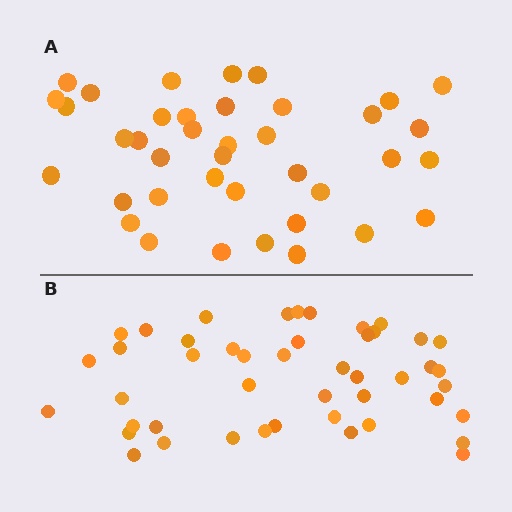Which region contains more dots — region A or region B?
Region B (the bottom region) has more dots.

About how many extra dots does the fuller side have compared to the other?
Region B has roughly 8 or so more dots than region A.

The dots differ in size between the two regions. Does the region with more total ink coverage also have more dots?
No. Region A has more total ink coverage because its dots are larger, but region B actually contains more individual dots. Total area can be misleading — the number of items is what matters here.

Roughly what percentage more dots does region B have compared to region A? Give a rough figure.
About 20% more.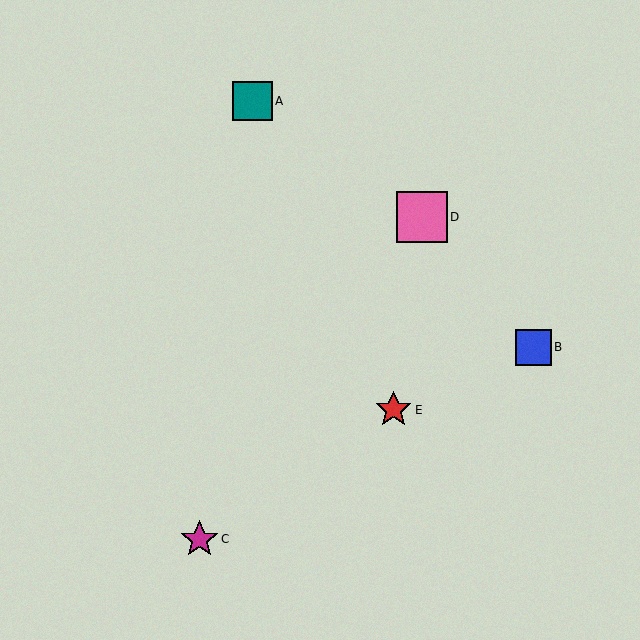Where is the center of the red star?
The center of the red star is at (393, 410).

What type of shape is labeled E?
Shape E is a red star.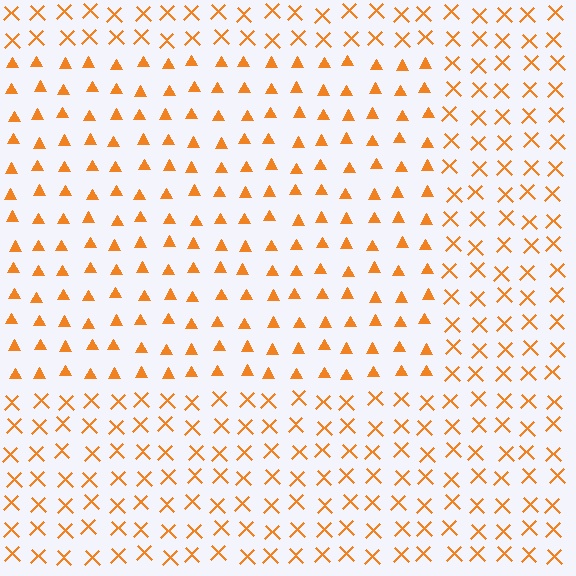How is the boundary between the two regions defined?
The boundary is defined by a change in element shape: triangles inside vs. X marks outside. All elements share the same color and spacing.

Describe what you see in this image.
The image is filled with small orange elements arranged in a uniform grid. A rectangle-shaped region contains triangles, while the surrounding area contains X marks. The boundary is defined purely by the change in element shape.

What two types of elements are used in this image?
The image uses triangles inside the rectangle region and X marks outside it.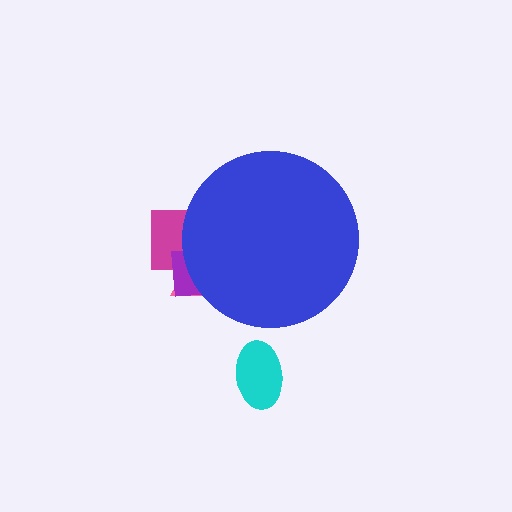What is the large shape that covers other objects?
A blue circle.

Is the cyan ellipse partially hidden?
No, the cyan ellipse is fully visible.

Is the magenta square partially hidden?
Yes, the magenta square is partially hidden behind the blue circle.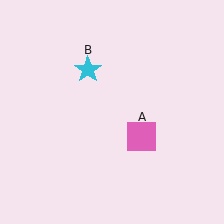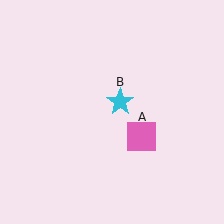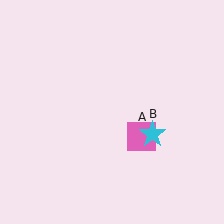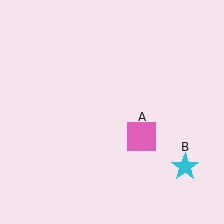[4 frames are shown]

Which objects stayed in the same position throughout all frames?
Pink square (object A) remained stationary.